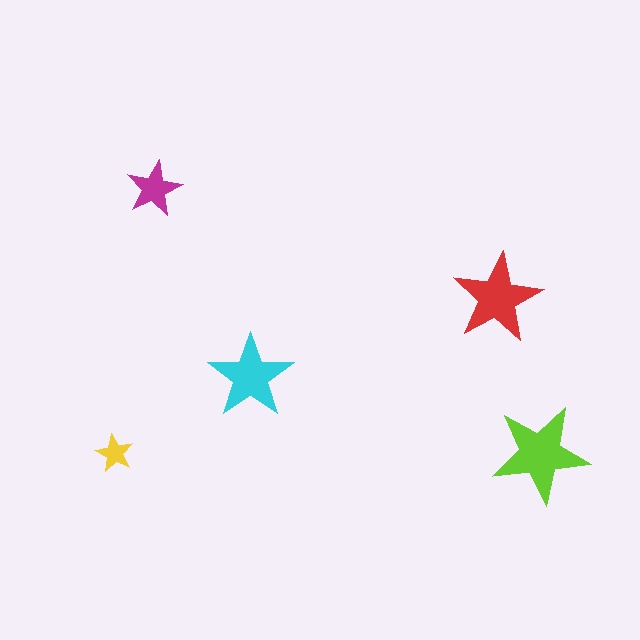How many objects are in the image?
There are 5 objects in the image.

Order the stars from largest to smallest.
the lime one, the red one, the cyan one, the magenta one, the yellow one.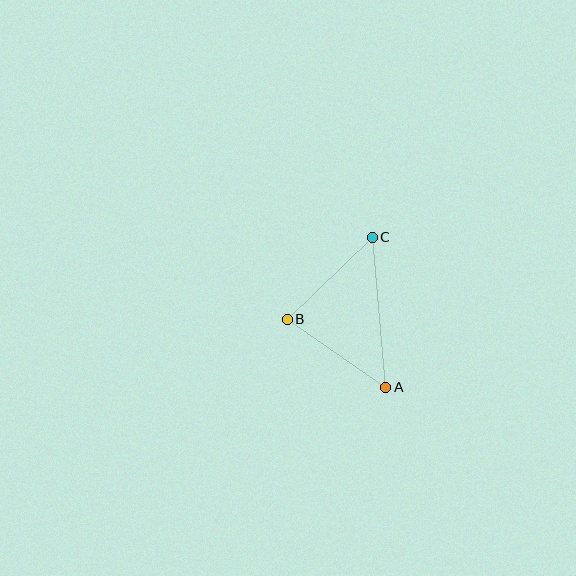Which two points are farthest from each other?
Points A and C are farthest from each other.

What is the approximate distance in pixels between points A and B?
The distance between A and B is approximately 120 pixels.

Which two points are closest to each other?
Points B and C are closest to each other.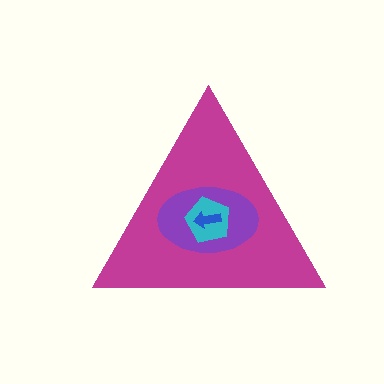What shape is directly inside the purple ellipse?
The cyan pentagon.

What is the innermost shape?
The blue arrow.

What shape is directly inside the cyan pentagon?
The blue arrow.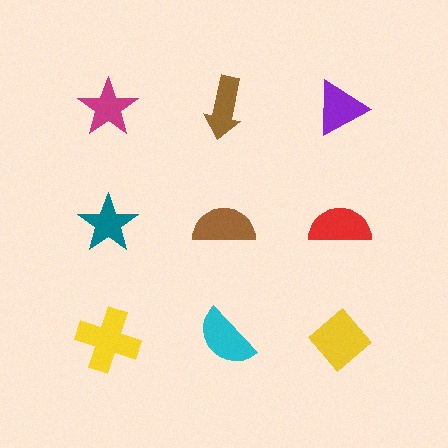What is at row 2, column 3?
A red semicircle.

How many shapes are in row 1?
3 shapes.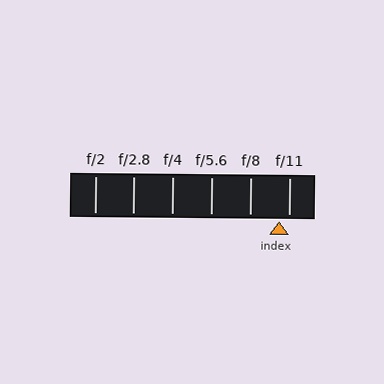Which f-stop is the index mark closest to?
The index mark is closest to f/11.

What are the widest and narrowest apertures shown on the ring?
The widest aperture shown is f/2 and the narrowest is f/11.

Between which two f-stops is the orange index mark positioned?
The index mark is between f/8 and f/11.